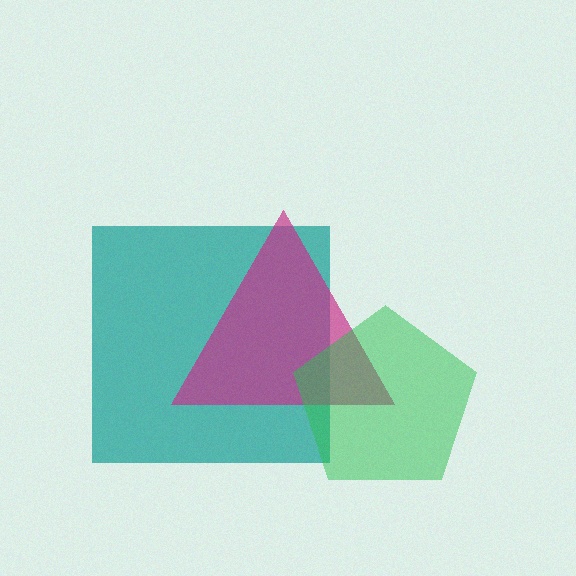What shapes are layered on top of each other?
The layered shapes are: a teal square, a magenta triangle, a green pentagon.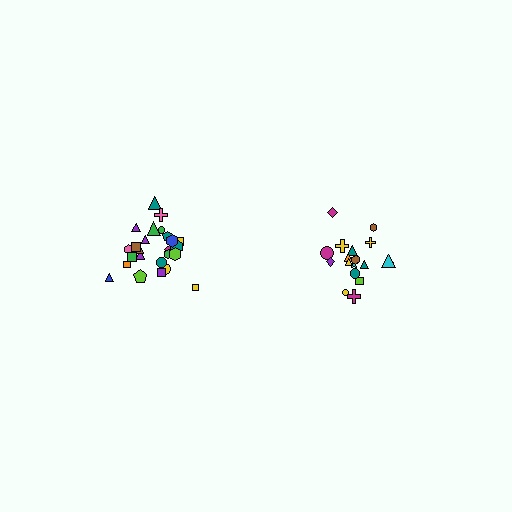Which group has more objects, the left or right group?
The left group.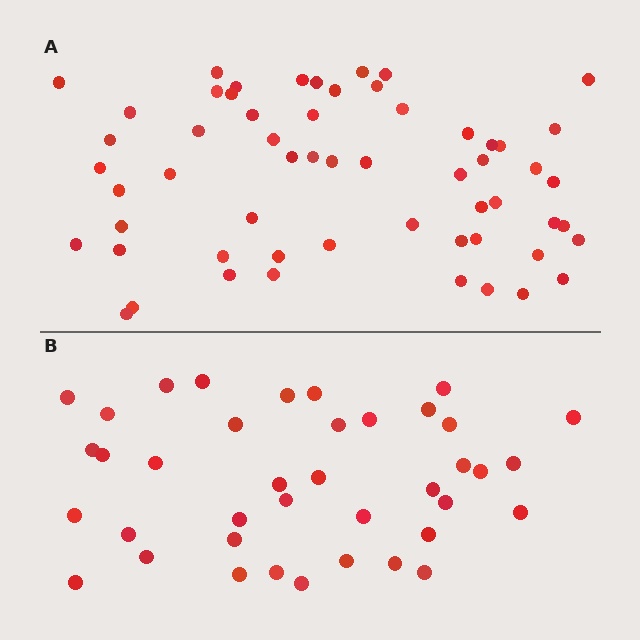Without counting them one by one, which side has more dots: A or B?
Region A (the top region) has more dots.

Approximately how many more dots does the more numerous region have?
Region A has approximately 20 more dots than region B.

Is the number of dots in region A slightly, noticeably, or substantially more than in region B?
Region A has substantially more. The ratio is roughly 1.5 to 1.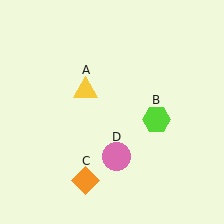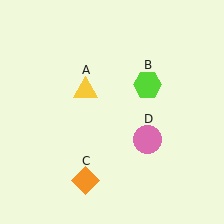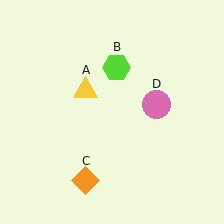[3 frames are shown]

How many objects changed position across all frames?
2 objects changed position: lime hexagon (object B), pink circle (object D).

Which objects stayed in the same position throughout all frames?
Yellow triangle (object A) and orange diamond (object C) remained stationary.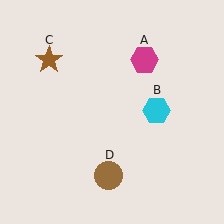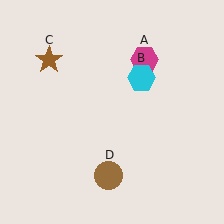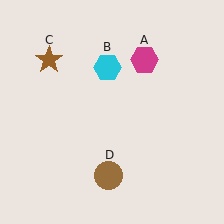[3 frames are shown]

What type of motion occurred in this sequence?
The cyan hexagon (object B) rotated counterclockwise around the center of the scene.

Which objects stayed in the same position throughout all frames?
Magenta hexagon (object A) and brown star (object C) and brown circle (object D) remained stationary.